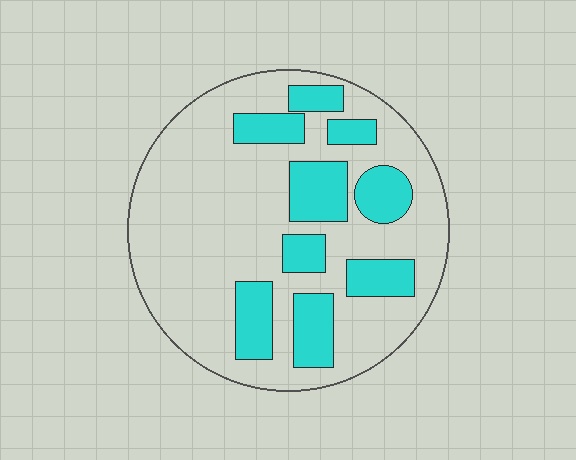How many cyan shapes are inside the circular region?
9.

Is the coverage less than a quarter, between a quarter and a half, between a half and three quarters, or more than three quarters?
Between a quarter and a half.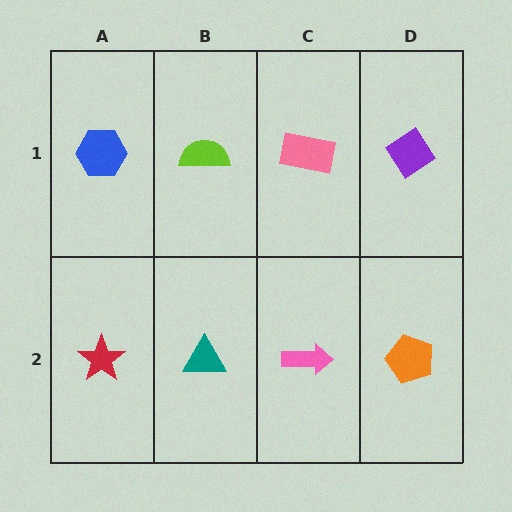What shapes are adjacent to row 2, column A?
A blue hexagon (row 1, column A), a teal triangle (row 2, column B).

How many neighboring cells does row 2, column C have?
3.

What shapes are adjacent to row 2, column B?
A lime semicircle (row 1, column B), a red star (row 2, column A), a pink arrow (row 2, column C).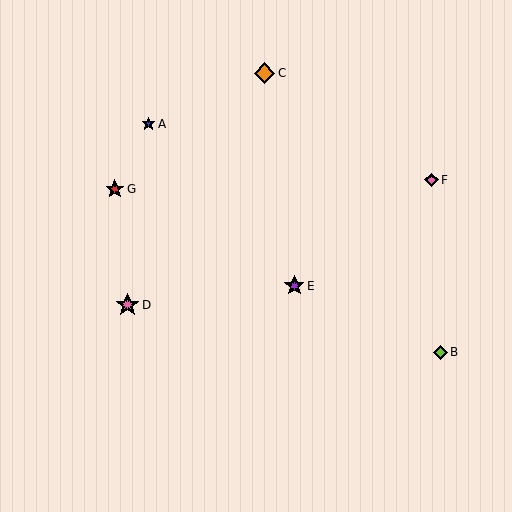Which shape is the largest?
The pink star (labeled D) is the largest.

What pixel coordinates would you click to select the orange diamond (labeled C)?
Click at (265, 73) to select the orange diamond C.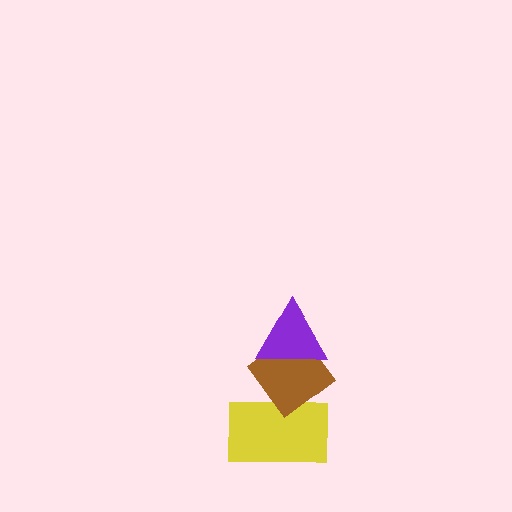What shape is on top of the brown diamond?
The purple triangle is on top of the brown diamond.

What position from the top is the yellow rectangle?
The yellow rectangle is 3rd from the top.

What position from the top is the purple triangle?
The purple triangle is 1st from the top.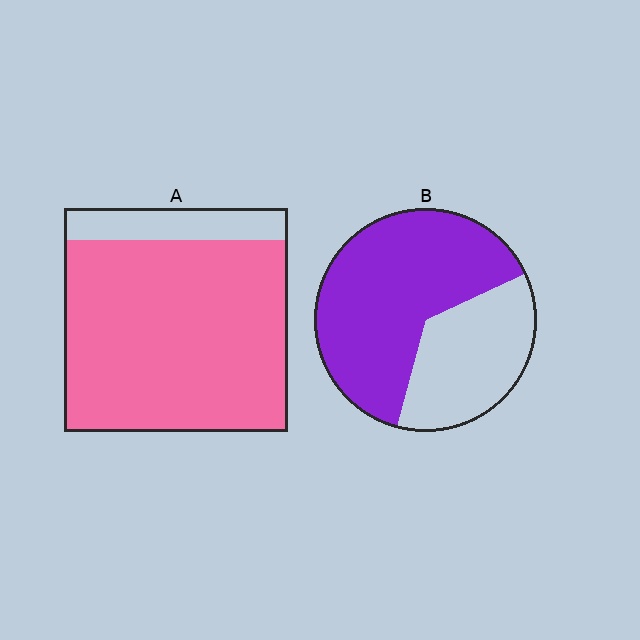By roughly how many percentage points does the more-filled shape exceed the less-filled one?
By roughly 20 percentage points (A over B).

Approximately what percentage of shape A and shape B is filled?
A is approximately 85% and B is approximately 65%.